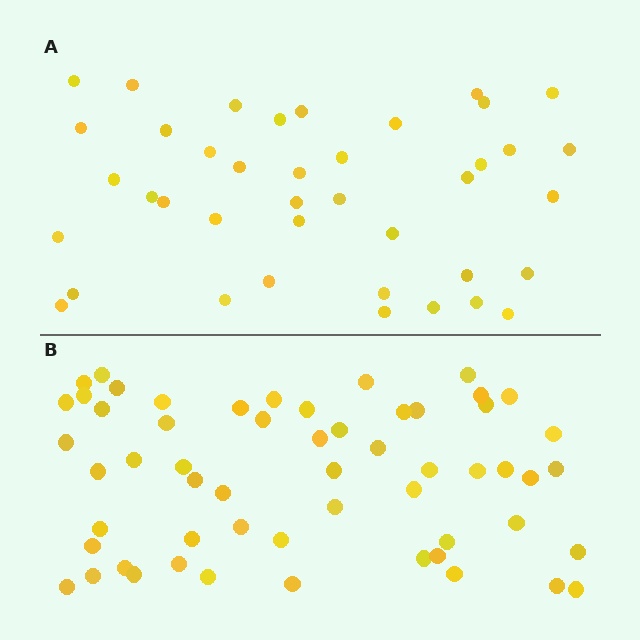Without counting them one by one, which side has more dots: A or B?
Region B (the bottom region) has more dots.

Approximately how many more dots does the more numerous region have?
Region B has approximately 15 more dots than region A.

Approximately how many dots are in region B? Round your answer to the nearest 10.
About 60 dots. (The exact count is 57, which rounds to 60.)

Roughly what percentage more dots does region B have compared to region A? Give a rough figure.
About 40% more.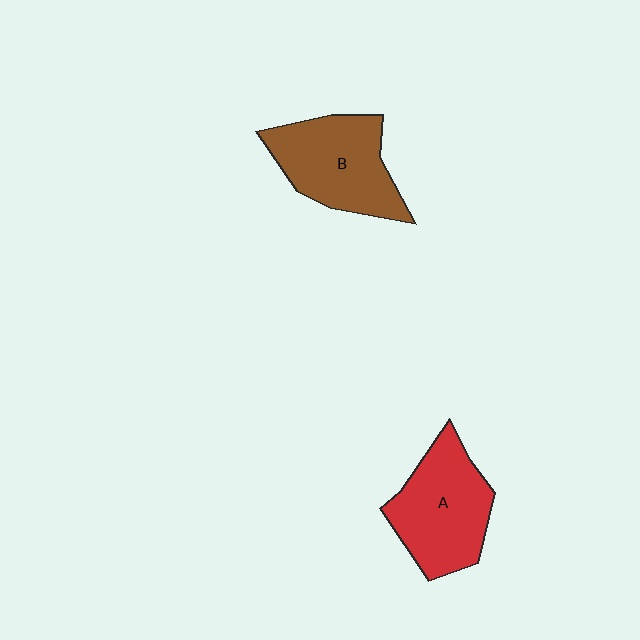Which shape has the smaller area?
Shape B (brown).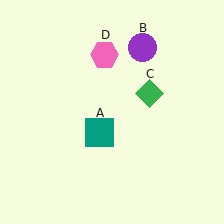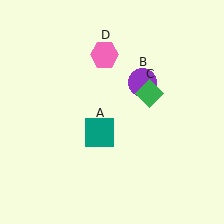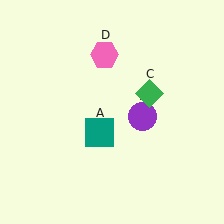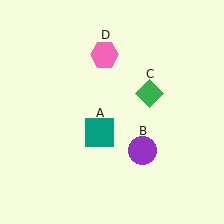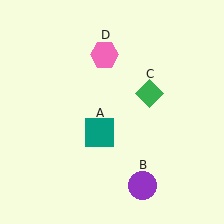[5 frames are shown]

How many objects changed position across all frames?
1 object changed position: purple circle (object B).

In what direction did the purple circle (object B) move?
The purple circle (object B) moved down.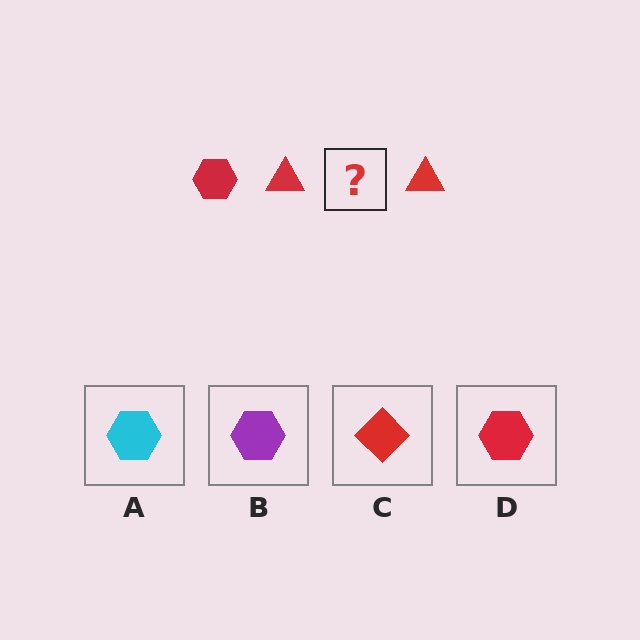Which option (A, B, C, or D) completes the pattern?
D.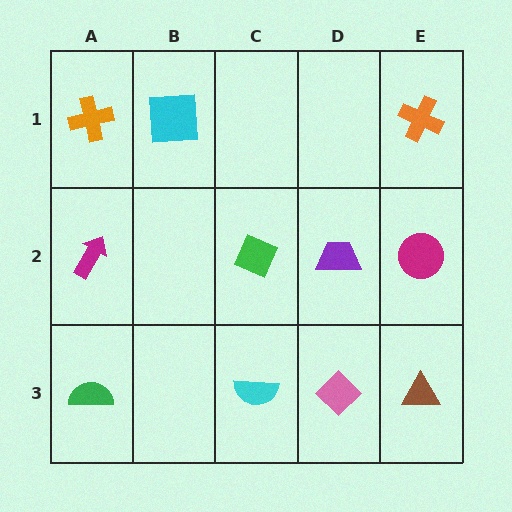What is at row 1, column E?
An orange cross.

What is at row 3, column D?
A pink diamond.